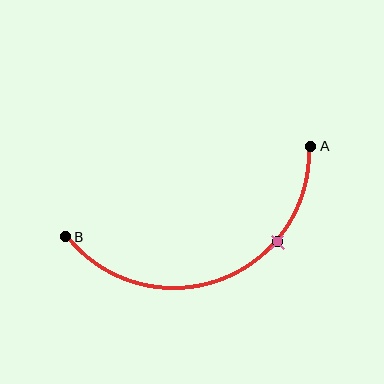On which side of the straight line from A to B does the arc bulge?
The arc bulges below the straight line connecting A and B.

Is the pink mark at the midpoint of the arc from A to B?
No. The pink mark lies on the arc but is closer to endpoint A. The arc midpoint would be at the point on the curve equidistant along the arc from both A and B.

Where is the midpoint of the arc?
The arc midpoint is the point on the curve farthest from the straight line joining A and B. It sits below that line.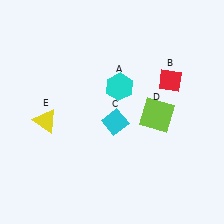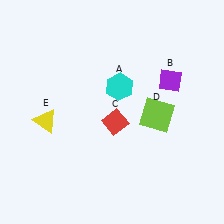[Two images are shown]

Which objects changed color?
B changed from red to purple. C changed from cyan to red.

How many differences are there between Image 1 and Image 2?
There are 2 differences between the two images.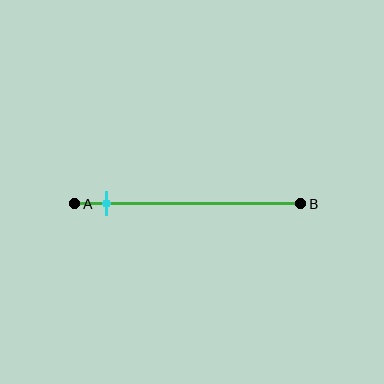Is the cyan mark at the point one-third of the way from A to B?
No, the mark is at about 15% from A, not at the 33% one-third point.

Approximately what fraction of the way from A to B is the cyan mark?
The cyan mark is approximately 15% of the way from A to B.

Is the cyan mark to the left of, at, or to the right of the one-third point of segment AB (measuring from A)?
The cyan mark is to the left of the one-third point of segment AB.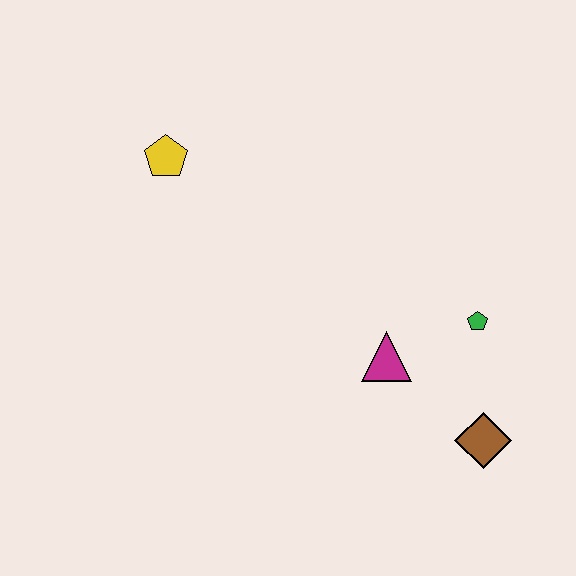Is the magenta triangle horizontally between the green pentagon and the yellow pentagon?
Yes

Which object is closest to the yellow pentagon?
The magenta triangle is closest to the yellow pentagon.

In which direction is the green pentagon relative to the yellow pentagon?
The green pentagon is to the right of the yellow pentagon.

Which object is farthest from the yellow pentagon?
The brown diamond is farthest from the yellow pentagon.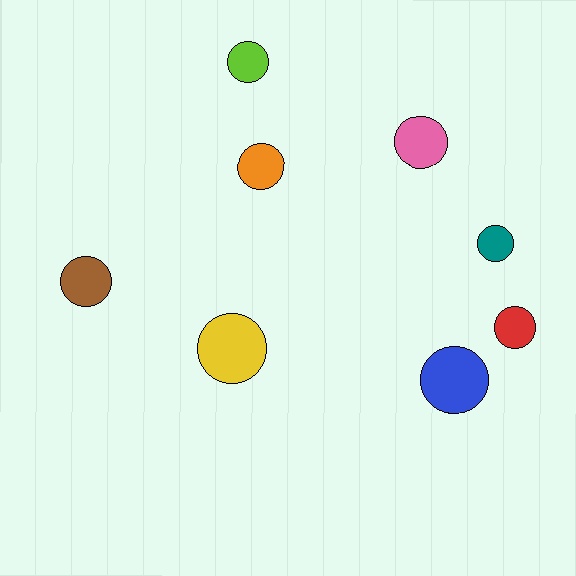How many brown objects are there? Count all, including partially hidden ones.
There is 1 brown object.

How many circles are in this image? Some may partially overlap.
There are 8 circles.